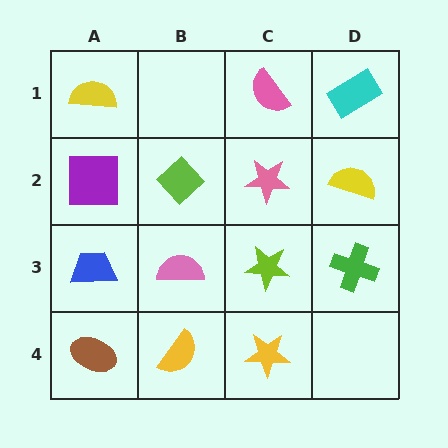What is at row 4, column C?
A yellow star.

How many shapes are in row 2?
4 shapes.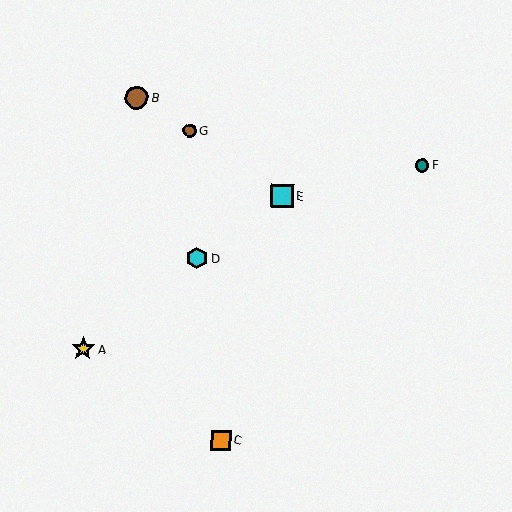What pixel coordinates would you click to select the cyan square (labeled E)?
Click at (282, 196) to select the cyan square E.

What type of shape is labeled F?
Shape F is a teal circle.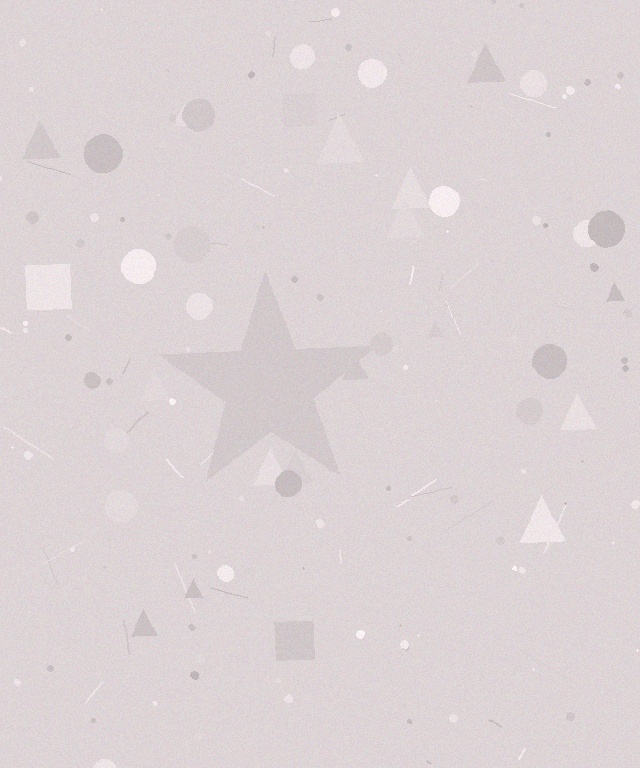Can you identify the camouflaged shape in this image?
The camouflaged shape is a star.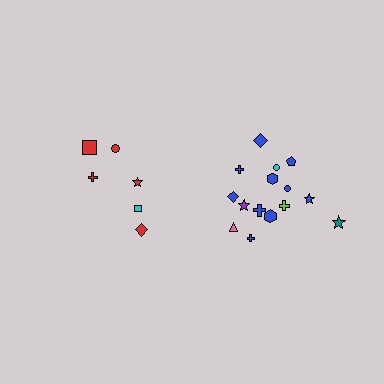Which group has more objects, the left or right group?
The right group.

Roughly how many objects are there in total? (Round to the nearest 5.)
Roughly 20 objects in total.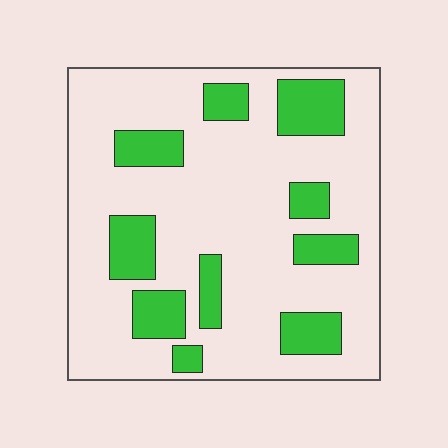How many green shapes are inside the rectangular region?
10.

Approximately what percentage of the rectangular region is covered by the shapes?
Approximately 25%.